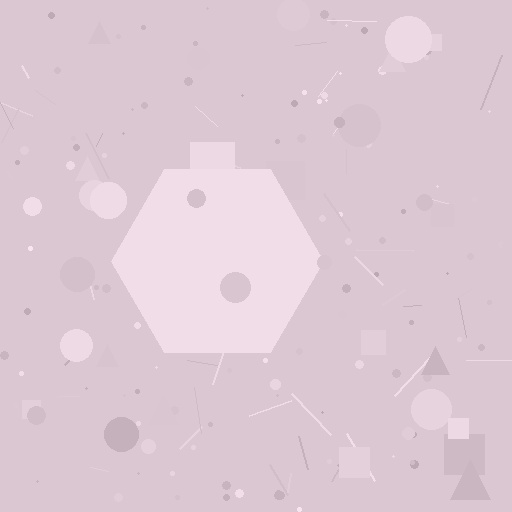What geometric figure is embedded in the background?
A hexagon is embedded in the background.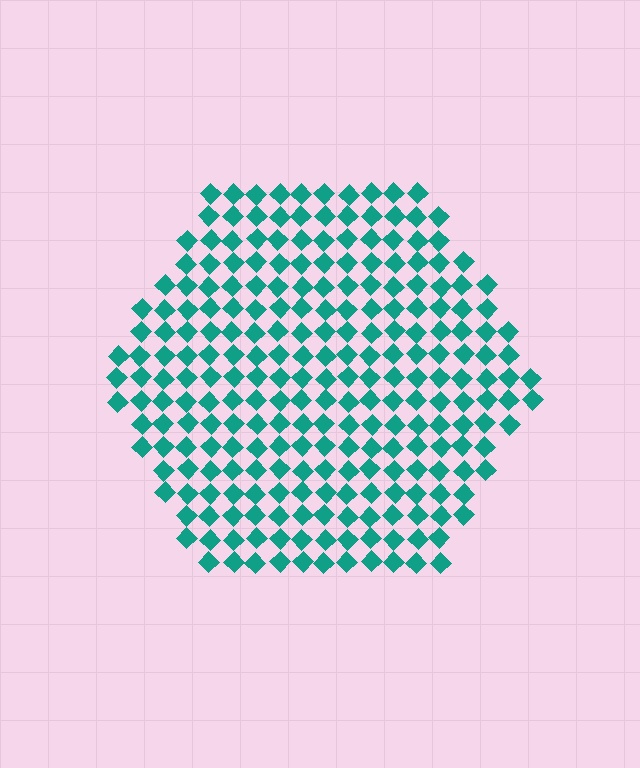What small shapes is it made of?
It is made of small diamonds.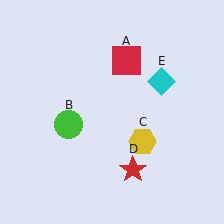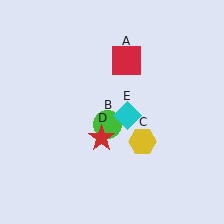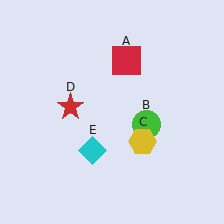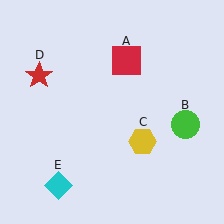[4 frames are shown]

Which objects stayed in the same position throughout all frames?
Red square (object A) and yellow hexagon (object C) remained stationary.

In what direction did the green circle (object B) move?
The green circle (object B) moved right.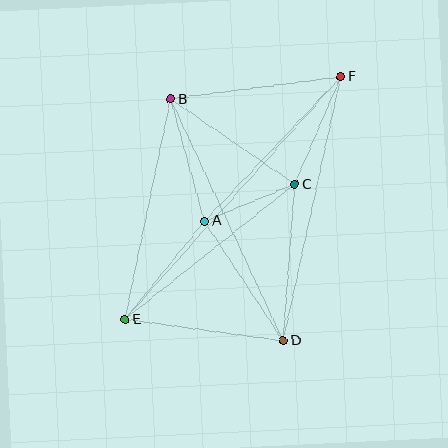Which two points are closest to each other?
Points A and C are closest to each other.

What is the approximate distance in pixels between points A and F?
The distance between A and F is approximately 199 pixels.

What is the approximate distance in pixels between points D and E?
The distance between D and E is approximately 160 pixels.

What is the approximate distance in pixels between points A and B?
The distance between A and B is approximately 126 pixels.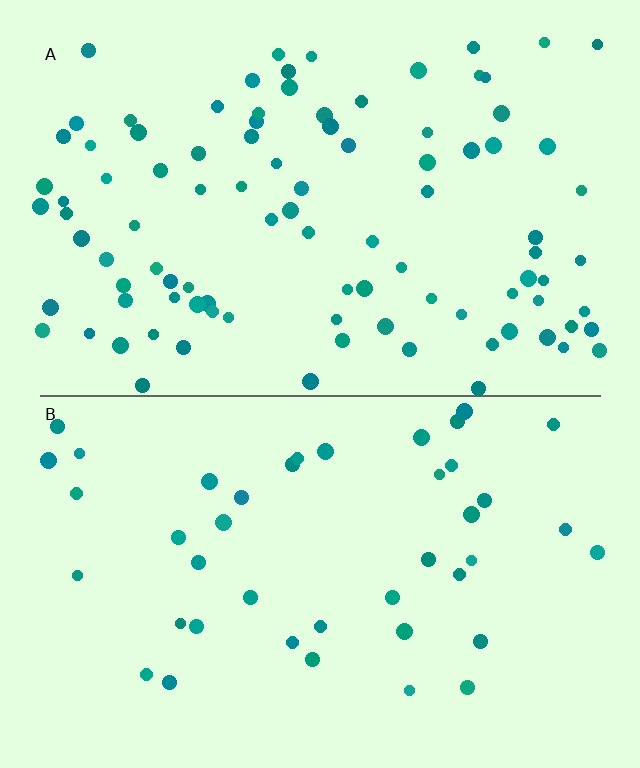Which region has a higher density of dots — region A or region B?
A (the top).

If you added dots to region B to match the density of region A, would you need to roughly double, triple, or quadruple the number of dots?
Approximately double.